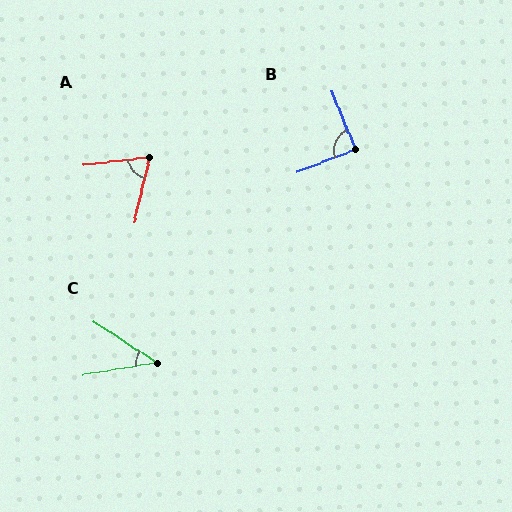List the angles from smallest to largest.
C (43°), A (70°), B (89°).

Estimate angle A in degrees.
Approximately 70 degrees.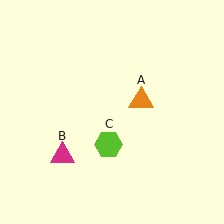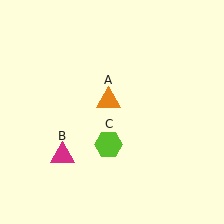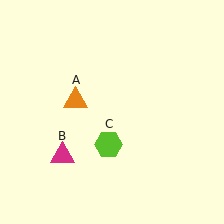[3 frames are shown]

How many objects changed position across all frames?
1 object changed position: orange triangle (object A).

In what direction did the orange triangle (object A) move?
The orange triangle (object A) moved left.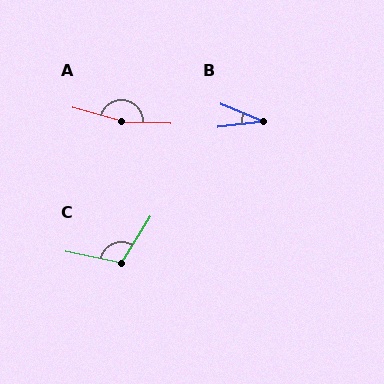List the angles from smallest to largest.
B (29°), C (111°), A (166°).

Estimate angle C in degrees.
Approximately 111 degrees.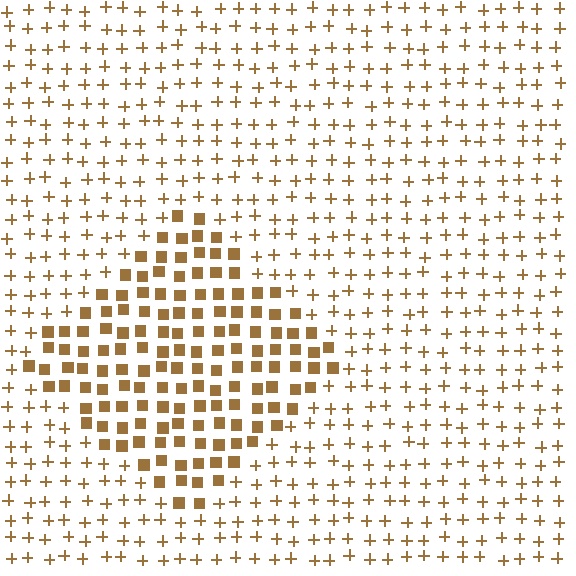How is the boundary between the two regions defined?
The boundary is defined by a change in element shape: squares inside vs. plus signs outside. All elements share the same color and spacing.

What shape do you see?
I see a diamond.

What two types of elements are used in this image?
The image uses squares inside the diamond region and plus signs outside it.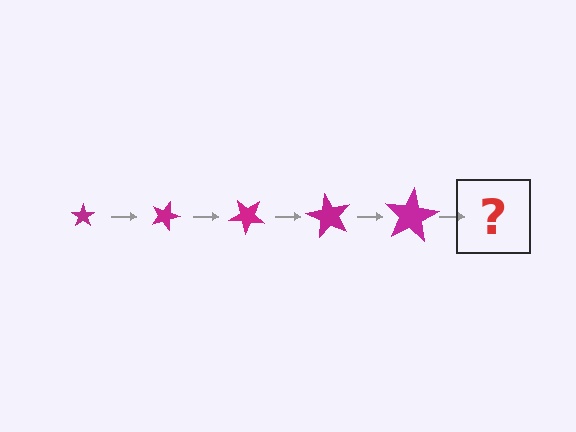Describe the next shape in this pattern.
It should be a star, larger than the previous one and rotated 100 degrees from the start.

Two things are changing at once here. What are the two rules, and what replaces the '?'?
The two rules are that the star grows larger each step and it rotates 20 degrees each step. The '?' should be a star, larger than the previous one and rotated 100 degrees from the start.